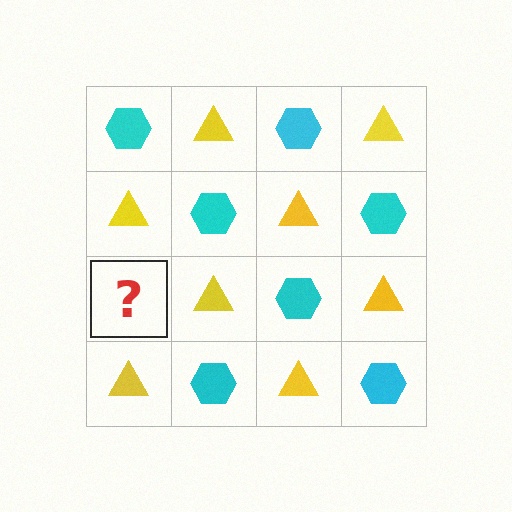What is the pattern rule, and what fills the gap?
The rule is that it alternates cyan hexagon and yellow triangle in a checkerboard pattern. The gap should be filled with a cyan hexagon.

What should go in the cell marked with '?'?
The missing cell should contain a cyan hexagon.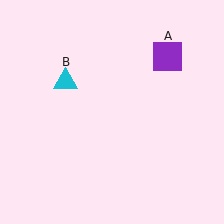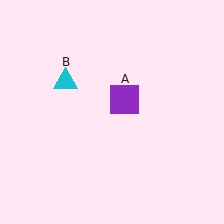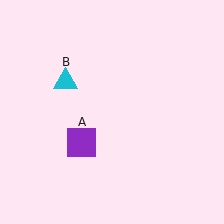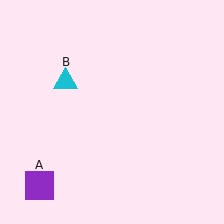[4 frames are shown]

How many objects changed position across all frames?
1 object changed position: purple square (object A).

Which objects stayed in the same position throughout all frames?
Cyan triangle (object B) remained stationary.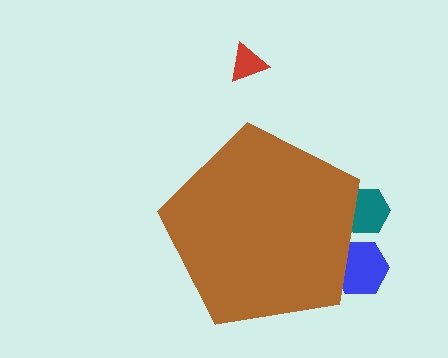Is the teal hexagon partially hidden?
Yes, the teal hexagon is partially hidden behind the brown pentagon.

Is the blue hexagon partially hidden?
Yes, the blue hexagon is partially hidden behind the brown pentagon.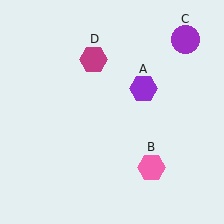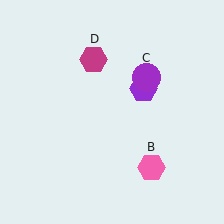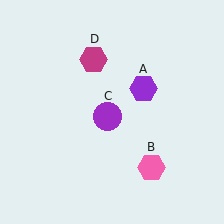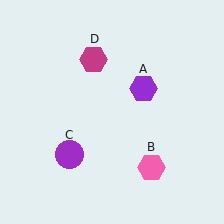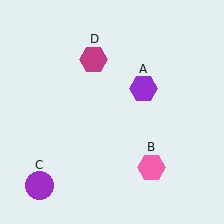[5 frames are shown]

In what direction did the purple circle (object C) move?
The purple circle (object C) moved down and to the left.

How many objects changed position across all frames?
1 object changed position: purple circle (object C).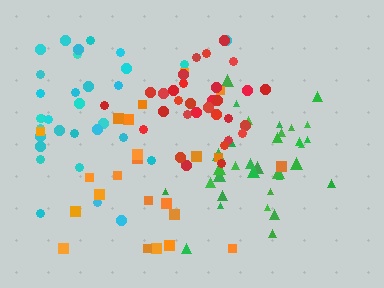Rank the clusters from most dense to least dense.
green, red, cyan, orange.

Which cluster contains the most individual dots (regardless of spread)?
Green (35).